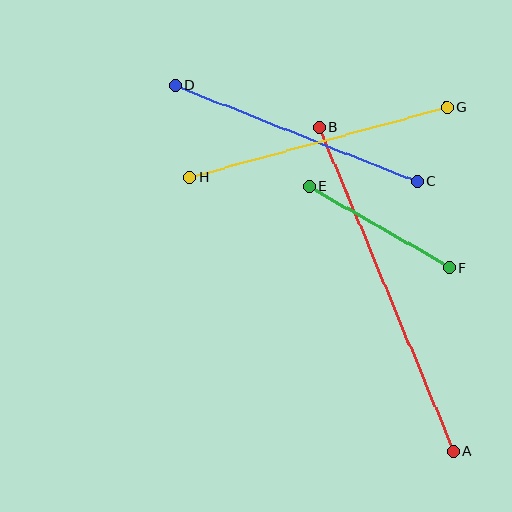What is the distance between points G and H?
The distance is approximately 267 pixels.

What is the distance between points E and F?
The distance is approximately 162 pixels.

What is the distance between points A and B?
The distance is approximately 350 pixels.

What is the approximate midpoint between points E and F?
The midpoint is at approximately (379, 227) pixels.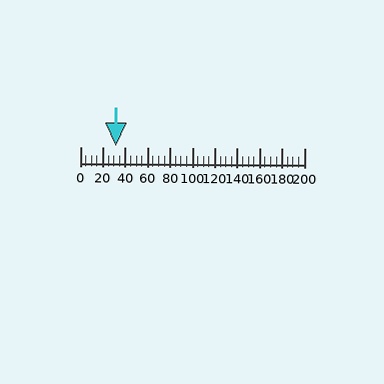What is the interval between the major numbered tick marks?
The major tick marks are spaced 20 units apart.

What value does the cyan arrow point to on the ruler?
The cyan arrow points to approximately 31.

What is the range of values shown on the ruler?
The ruler shows values from 0 to 200.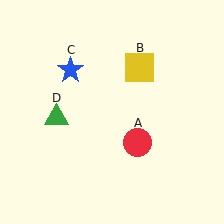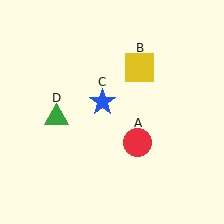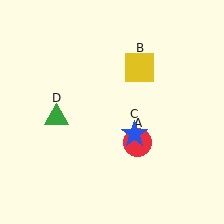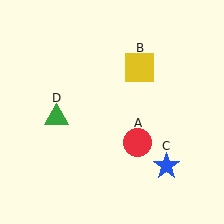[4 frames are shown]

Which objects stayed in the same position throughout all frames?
Red circle (object A) and yellow square (object B) and green triangle (object D) remained stationary.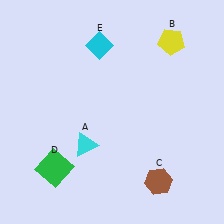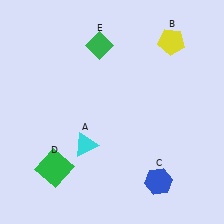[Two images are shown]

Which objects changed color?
C changed from brown to blue. E changed from cyan to green.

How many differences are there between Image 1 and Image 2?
There are 2 differences between the two images.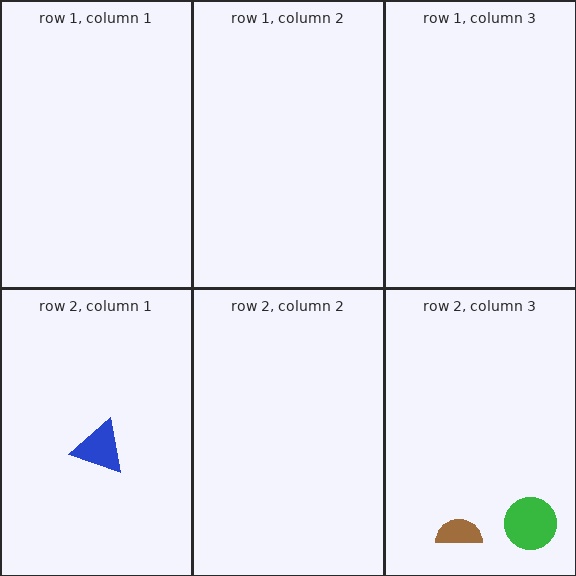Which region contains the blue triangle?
The row 2, column 1 region.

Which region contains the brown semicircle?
The row 2, column 3 region.